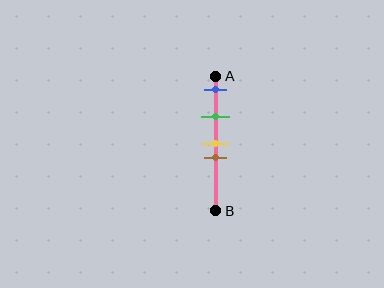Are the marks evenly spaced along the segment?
No, the marks are not evenly spaced.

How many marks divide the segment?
There are 4 marks dividing the segment.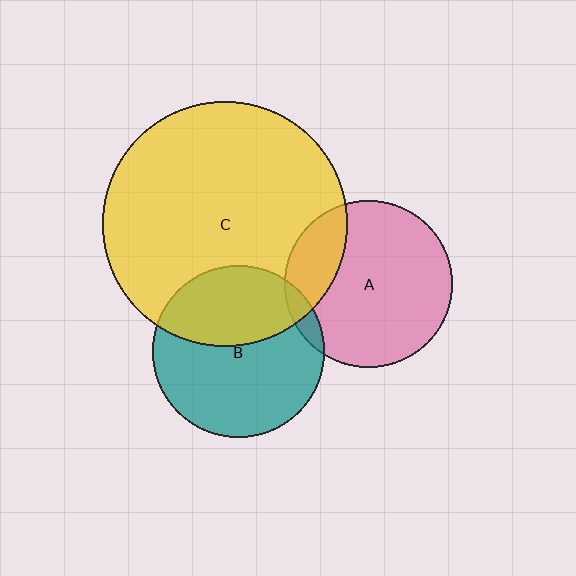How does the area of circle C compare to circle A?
Approximately 2.1 times.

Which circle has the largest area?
Circle C (yellow).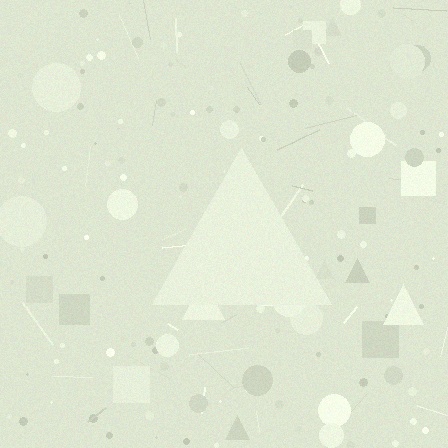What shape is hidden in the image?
A triangle is hidden in the image.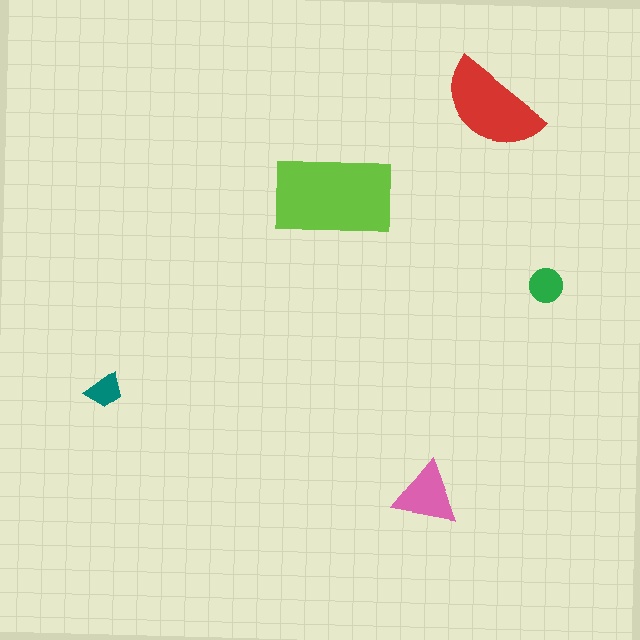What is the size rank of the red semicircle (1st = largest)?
2nd.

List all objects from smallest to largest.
The teal trapezoid, the green circle, the pink triangle, the red semicircle, the lime rectangle.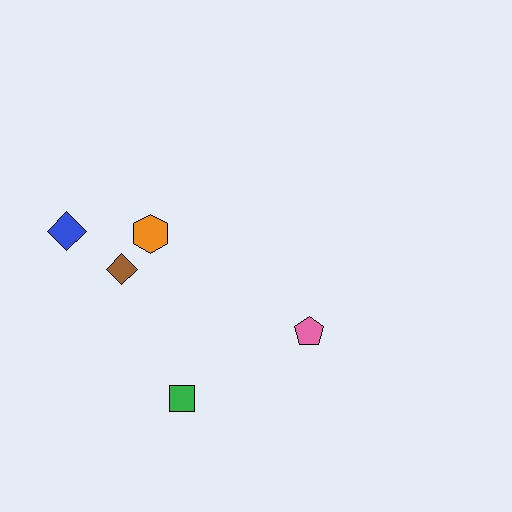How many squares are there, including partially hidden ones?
There is 1 square.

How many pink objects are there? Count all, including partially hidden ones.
There is 1 pink object.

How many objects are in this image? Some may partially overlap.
There are 5 objects.